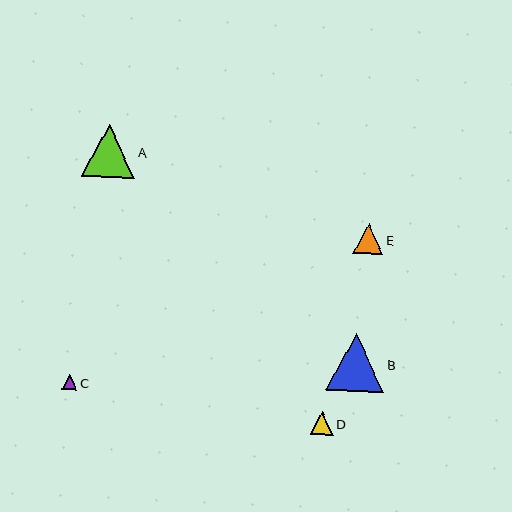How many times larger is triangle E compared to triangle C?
Triangle E is approximately 2.0 times the size of triangle C.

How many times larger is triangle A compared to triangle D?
Triangle A is approximately 2.4 times the size of triangle D.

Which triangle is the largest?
Triangle B is the largest with a size of approximately 58 pixels.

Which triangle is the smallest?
Triangle C is the smallest with a size of approximately 15 pixels.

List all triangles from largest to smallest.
From largest to smallest: B, A, E, D, C.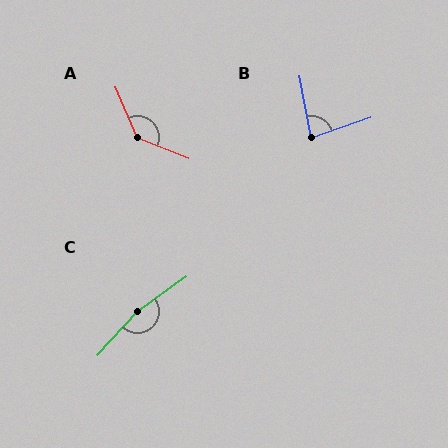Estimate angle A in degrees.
Approximately 135 degrees.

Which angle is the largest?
C, at approximately 167 degrees.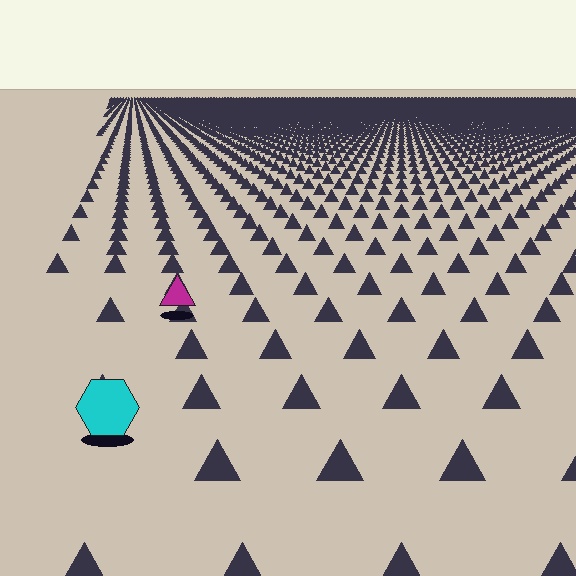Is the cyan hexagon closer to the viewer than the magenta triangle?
Yes. The cyan hexagon is closer — you can tell from the texture gradient: the ground texture is coarser near it.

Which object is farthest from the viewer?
The magenta triangle is farthest from the viewer. It appears smaller and the ground texture around it is denser.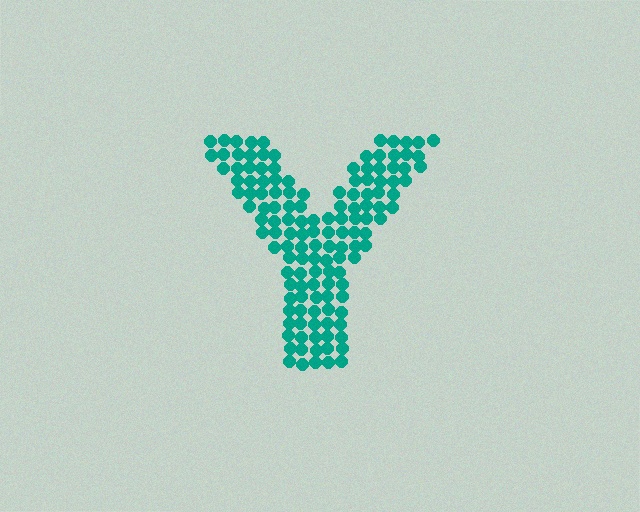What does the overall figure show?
The overall figure shows the letter Y.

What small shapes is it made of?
It is made of small circles.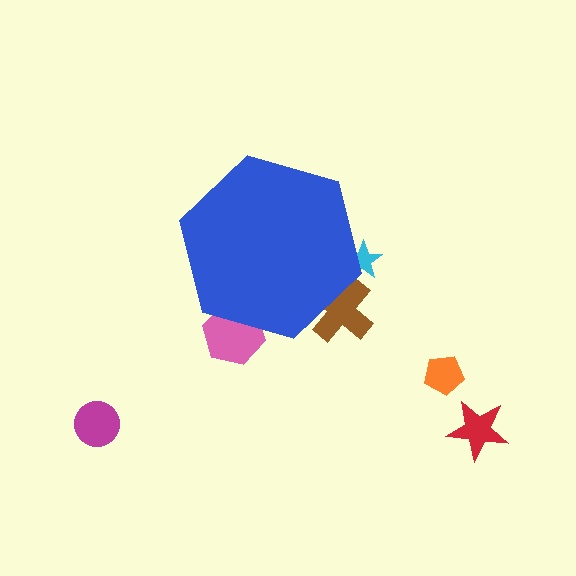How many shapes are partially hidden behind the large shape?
3 shapes are partially hidden.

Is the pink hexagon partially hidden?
Yes, the pink hexagon is partially hidden behind the blue hexagon.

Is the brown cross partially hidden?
Yes, the brown cross is partially hidden behind the blue hexagon.